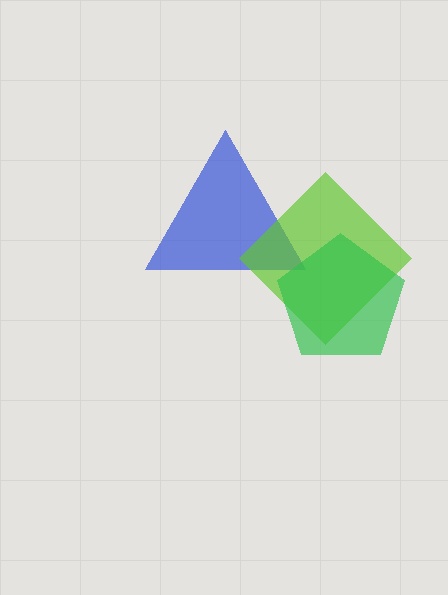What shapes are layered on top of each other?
The layered shapes are: a blue triangle, a lime diamond, a green pentagon.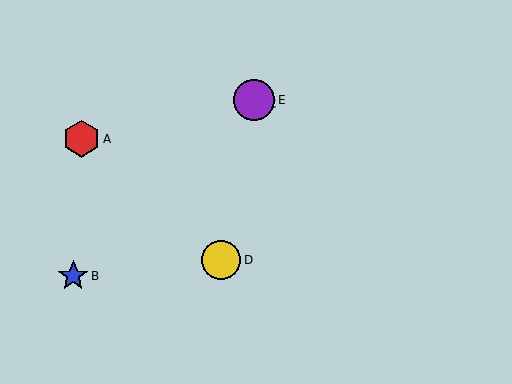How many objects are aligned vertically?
2 objects (C, E) are aligned vertically.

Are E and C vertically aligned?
Yes, both are at x≈254.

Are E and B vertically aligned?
No, E is at x≈254 and B is at x≈73.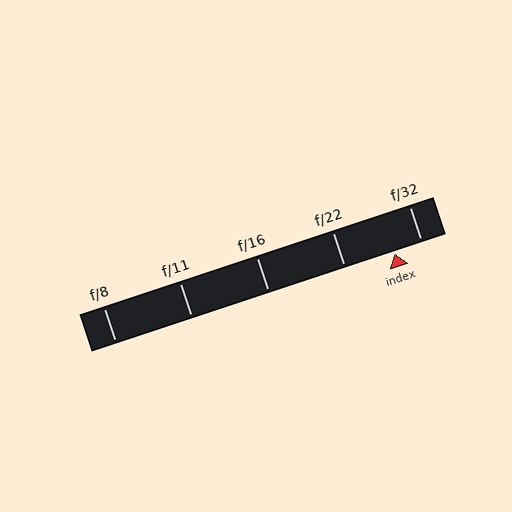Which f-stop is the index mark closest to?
The index mark is closest to f/32.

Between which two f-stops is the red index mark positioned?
The index mark is between f/22 and f/32.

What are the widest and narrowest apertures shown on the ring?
The widest aperture shown is f/8 and the narrowest is f/32.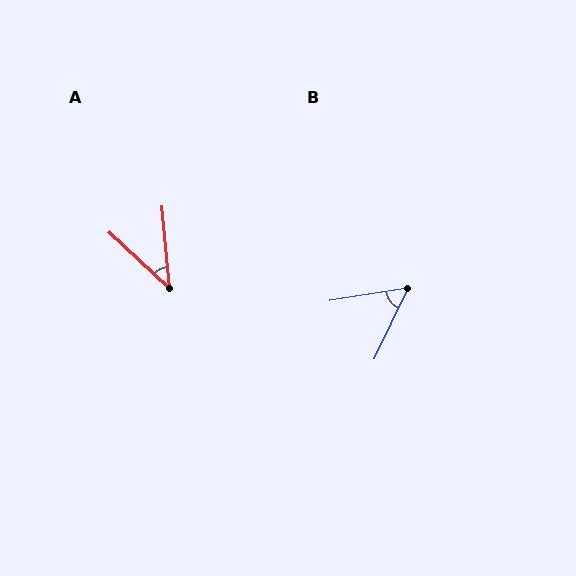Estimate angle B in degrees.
Approximately 56 degrees.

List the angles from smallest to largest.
A (42°), B (56°).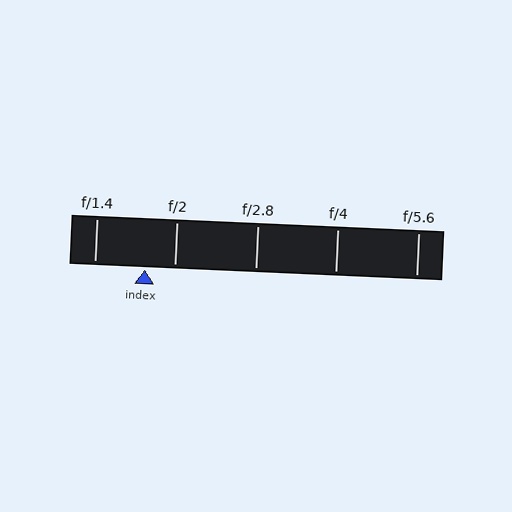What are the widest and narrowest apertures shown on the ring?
The widest aperture shown is f/1.4 and the narrowest is f/5.6.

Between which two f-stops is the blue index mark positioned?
The index mark is between f/1.4 and f/2.